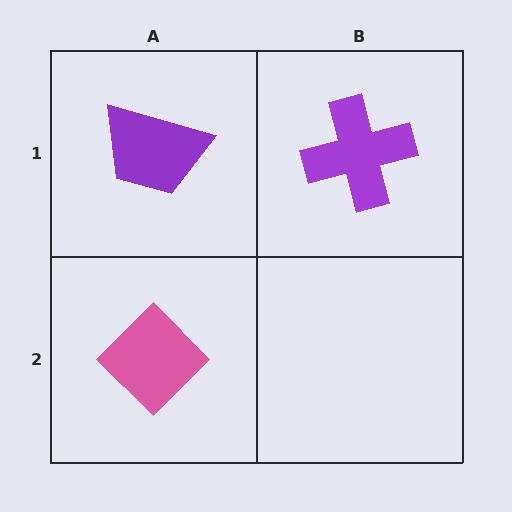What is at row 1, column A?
A purple trapezoid.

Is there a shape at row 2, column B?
No, that cell is empty.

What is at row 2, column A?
A pink diamond.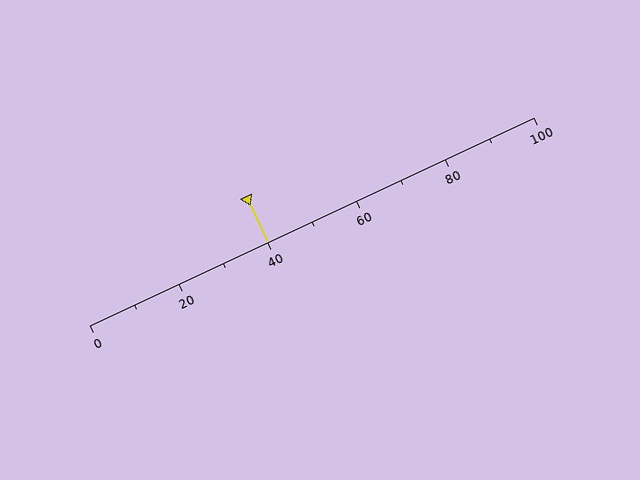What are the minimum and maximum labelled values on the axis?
The axis runs from 0 to 100.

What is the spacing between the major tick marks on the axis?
The major ticks are spaced 20 apart.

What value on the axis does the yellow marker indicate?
The marker indicates approximately 40.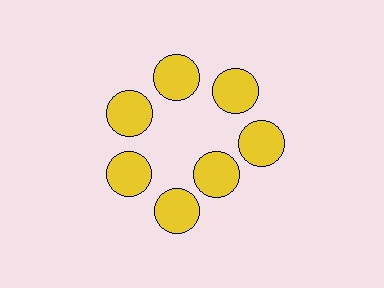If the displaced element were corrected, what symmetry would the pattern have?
It would have 7-fold rotational symmetry — the pattern would map onto itself every 51 degrees.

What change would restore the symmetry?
The symmetry would be restored by moving it outward, back onto the ring so that all 7 circles sit at equal angles and equal distance from the center.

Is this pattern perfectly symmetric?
No. The 7 yellow circles are arranged in a ring, but one element near the 5 o'clock position is pulled inward toward the center, breaking the 7-fold rotational symmetry.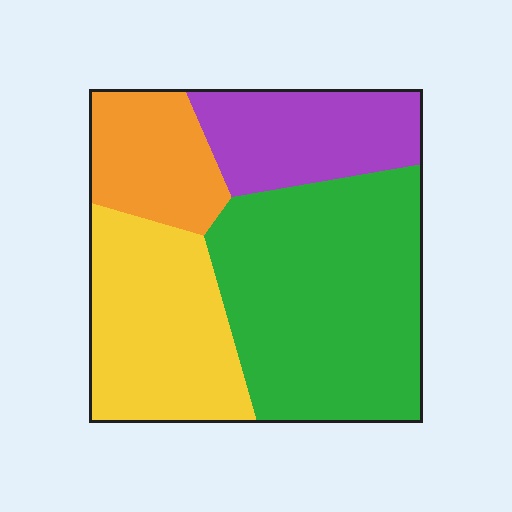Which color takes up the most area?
Green, at roughly 40%.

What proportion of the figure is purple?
Purple covers about 20% of the figure.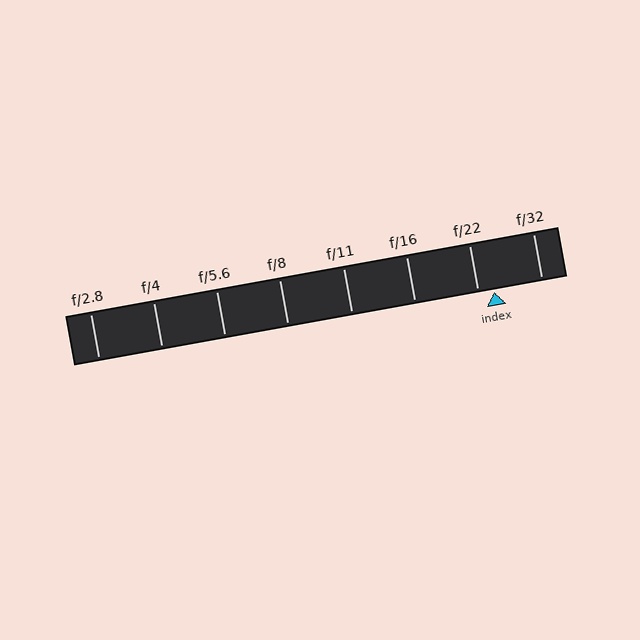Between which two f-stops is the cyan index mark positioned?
The index mark is between f/22 and f/32.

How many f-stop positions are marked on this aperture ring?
There are 8 f-stop positions marked.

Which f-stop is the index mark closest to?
The index mark is closest to f/22.